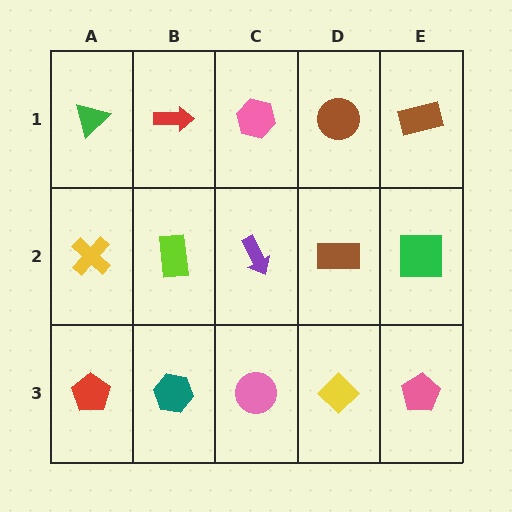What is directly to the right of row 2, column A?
A lime rectangle.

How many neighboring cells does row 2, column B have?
4.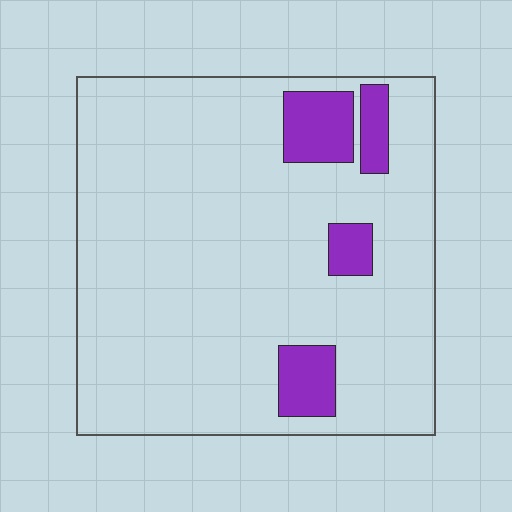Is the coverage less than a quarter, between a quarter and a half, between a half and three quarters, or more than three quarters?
Less than a quarter.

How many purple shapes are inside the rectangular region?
4.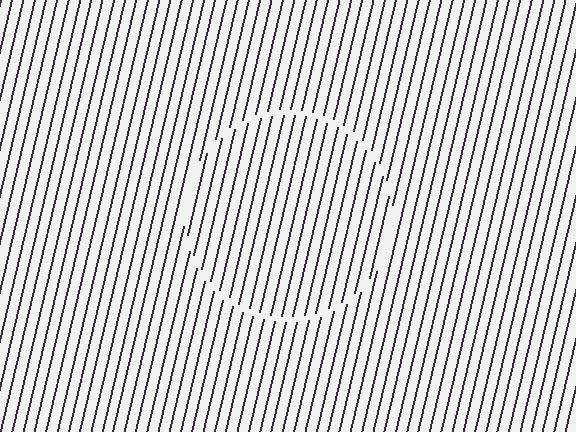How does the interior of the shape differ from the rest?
The interior of the shape contains the same grating, shifted by half a period — the contour is defined by the phase discontinuity where line-ends from the inner and outer gratings abut.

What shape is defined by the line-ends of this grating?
An illusory circle. The interior of the shape contains the same grating, shifted by half a period — the contour is defined by the phase discontinuity where line-ends from the inner and outer gratings abut.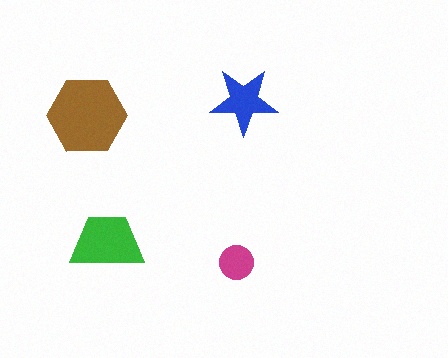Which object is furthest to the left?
The brown hexagon is leftmost.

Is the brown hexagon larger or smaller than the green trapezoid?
Larger.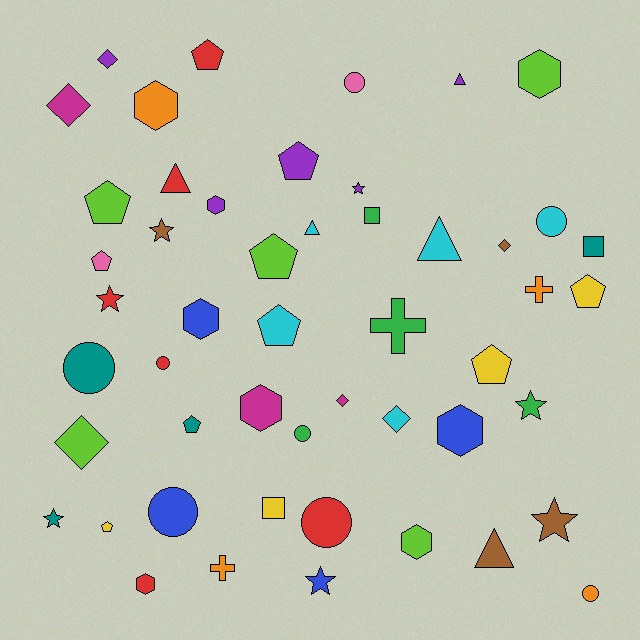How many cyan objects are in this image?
There are 5 cyan objects.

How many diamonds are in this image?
There are 6 diamonds.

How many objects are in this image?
There are 50 objects.